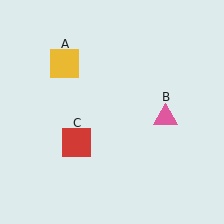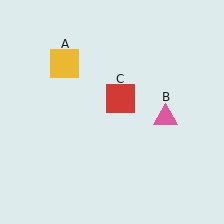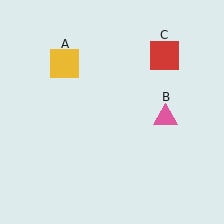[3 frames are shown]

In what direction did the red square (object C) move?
The red square (object C) moved up and to the right.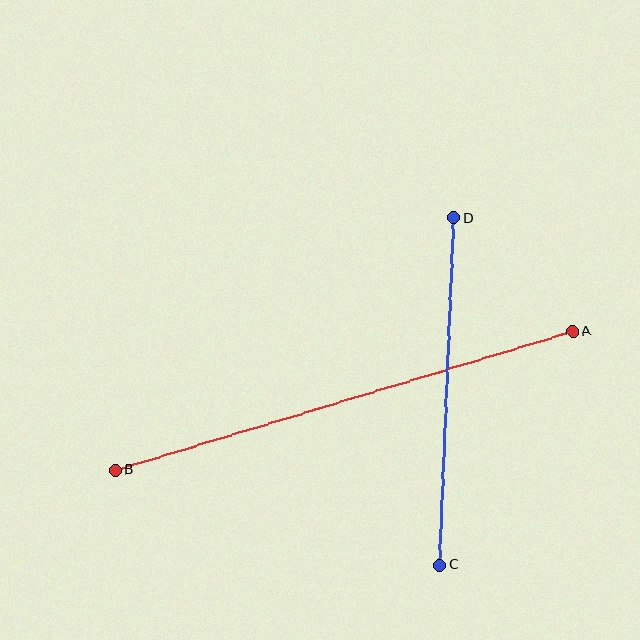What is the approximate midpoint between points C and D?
The midpoint is at approximately (447, 391) pixels.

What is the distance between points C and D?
The distance is approximately 347 pixels.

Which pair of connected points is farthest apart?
Points A and B are farthest apart.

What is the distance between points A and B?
The distance is approximately 478 pixels.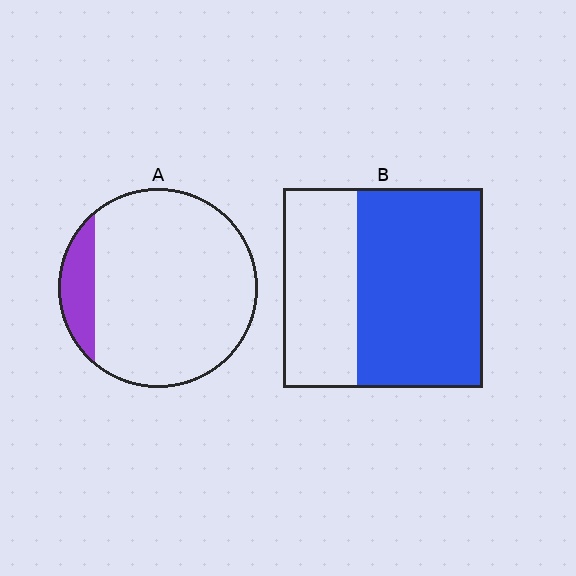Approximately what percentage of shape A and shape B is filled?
A is approximately 15% and B is approximately 65%.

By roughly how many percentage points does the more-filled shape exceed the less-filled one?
By roughly 50 percentage points (B over A).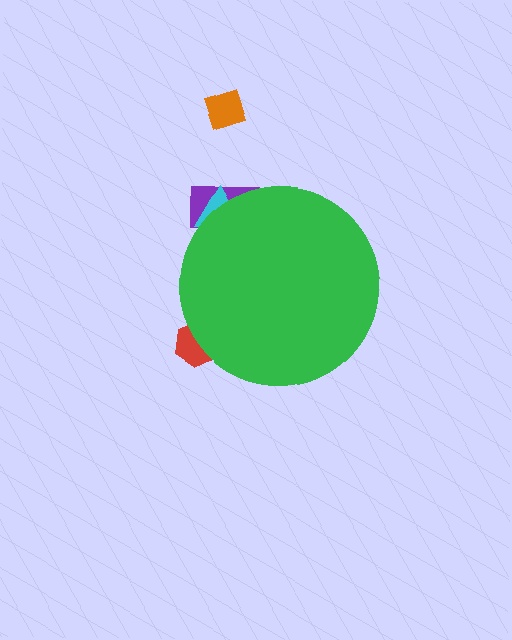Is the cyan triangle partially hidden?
Yes, the cyan triangle is partially hidden behind the green circle.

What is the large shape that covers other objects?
A green circle.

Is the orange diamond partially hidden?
No, the orange diamond is fully visible.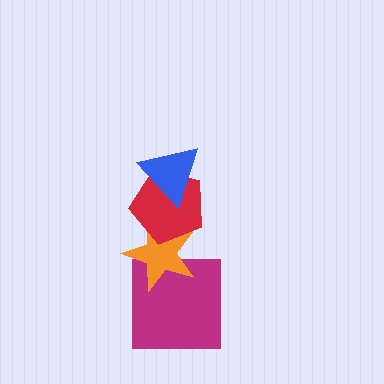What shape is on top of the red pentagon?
The blue triangle is on top of the red pentagon.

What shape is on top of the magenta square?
The orange star is on top of the magenta square.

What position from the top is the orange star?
The orange star is 3rd from the top.